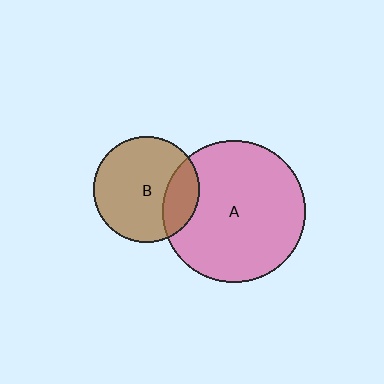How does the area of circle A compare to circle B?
Approximately 1.8 times.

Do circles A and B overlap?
Yes.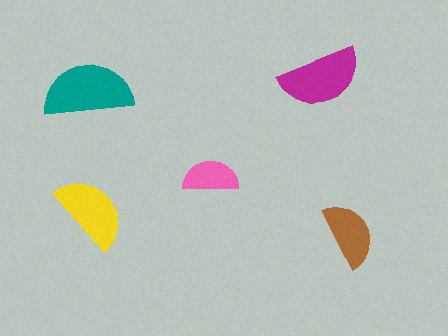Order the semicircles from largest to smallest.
the teal one, the magenta one, the yellow one, the brown one, the pink one.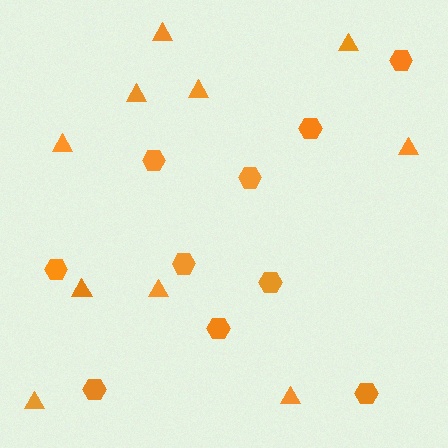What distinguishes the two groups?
There are 2 groups: one group of hexagons (10) and one group of triangles (10).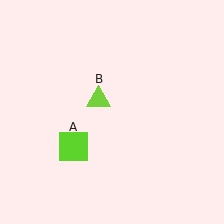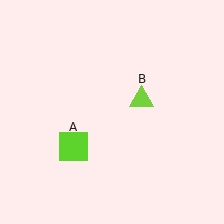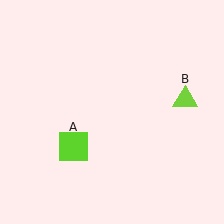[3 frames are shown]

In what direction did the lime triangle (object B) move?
The lime triangle (object B) moved right.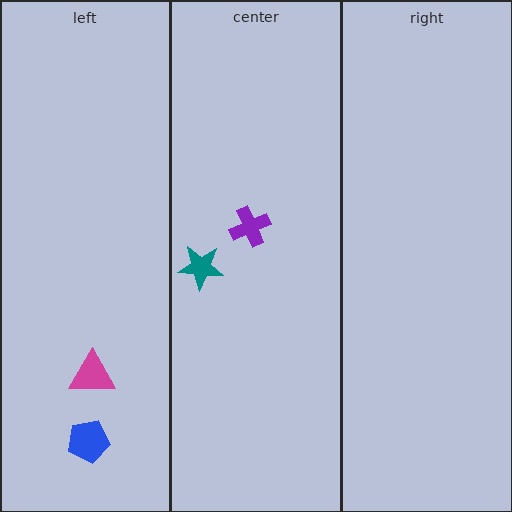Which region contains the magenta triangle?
The left region.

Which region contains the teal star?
The center region.